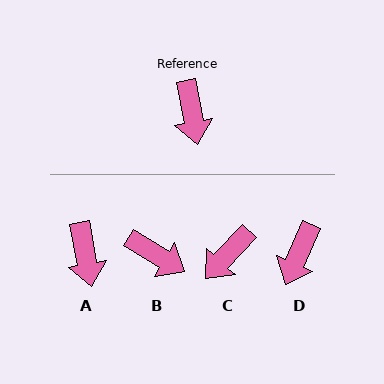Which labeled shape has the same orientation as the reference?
A.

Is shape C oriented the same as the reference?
No, it is off by about 54 degrees.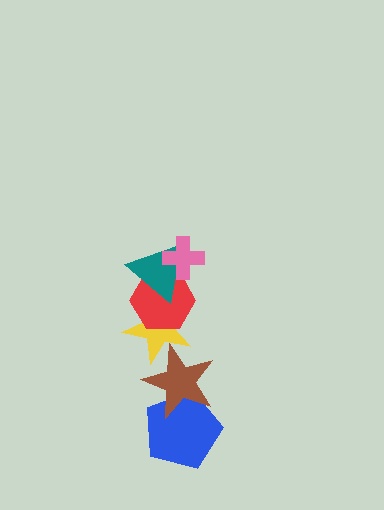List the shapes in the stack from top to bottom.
From top to bottom: the pink cross, the teal triangle, the red hexagon, the yellow star, the brown star, the blue pentagon.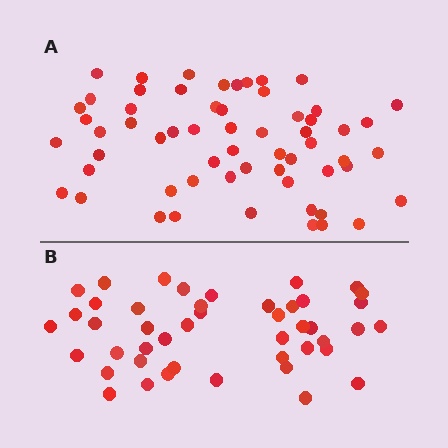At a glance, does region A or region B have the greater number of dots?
Region A (the top region) has more dots.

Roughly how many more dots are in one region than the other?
Region A has approximately 15 more dots than region B.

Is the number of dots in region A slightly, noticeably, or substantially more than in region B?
Region A has noticeably more, but not dramatically so. The ratio is roughly 1.3 to 1.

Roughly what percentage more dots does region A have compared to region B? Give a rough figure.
About 35% more.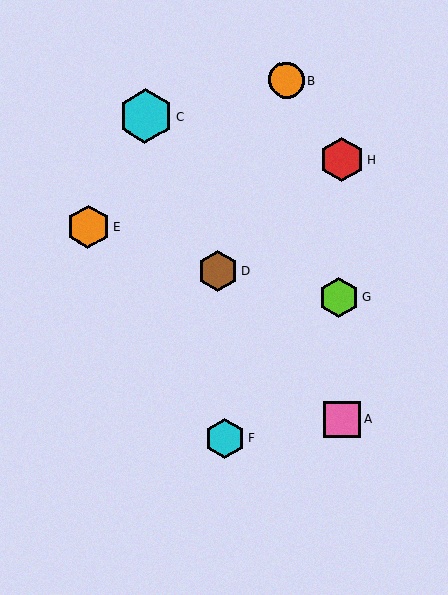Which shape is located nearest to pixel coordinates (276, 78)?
The orange circle (labeled B) at (286, 80) is nearest to that location.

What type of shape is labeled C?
Shape C is a cyan hexagon.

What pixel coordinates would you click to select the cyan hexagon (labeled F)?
Click at (224, 438) to select the cyan hexagon F.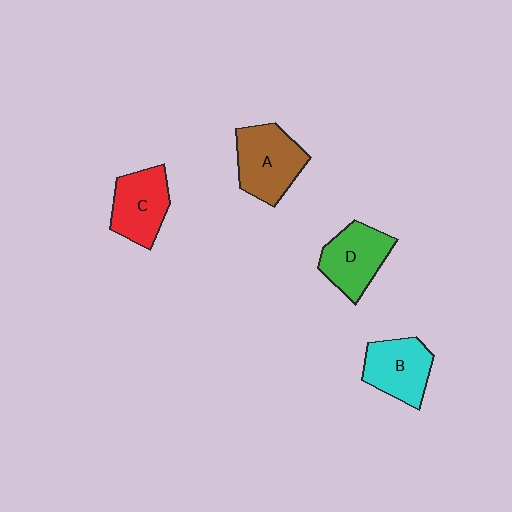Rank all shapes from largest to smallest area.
From largest to smallest: A (brown), D (green), C (red), B (cyan).